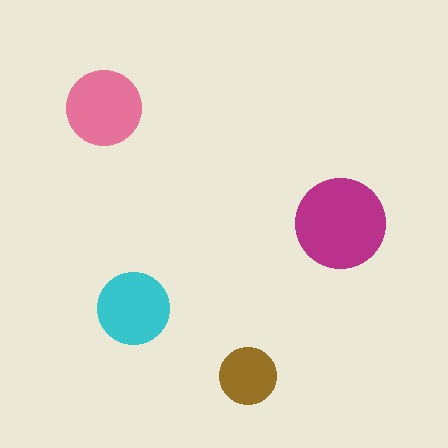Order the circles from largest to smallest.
the magenta one, the pink one, the cyan one, the brown one.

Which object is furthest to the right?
The magenta circle is rightmost.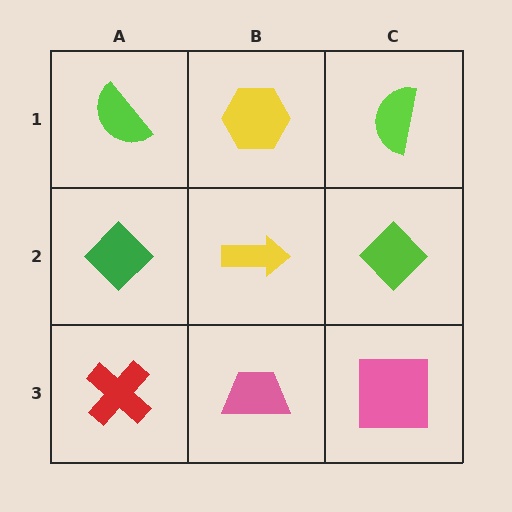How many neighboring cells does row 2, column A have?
3.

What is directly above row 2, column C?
A lime semicircle.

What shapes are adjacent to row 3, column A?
A green diamond (row 2, column A), a pink trapezoid (row 3, column B).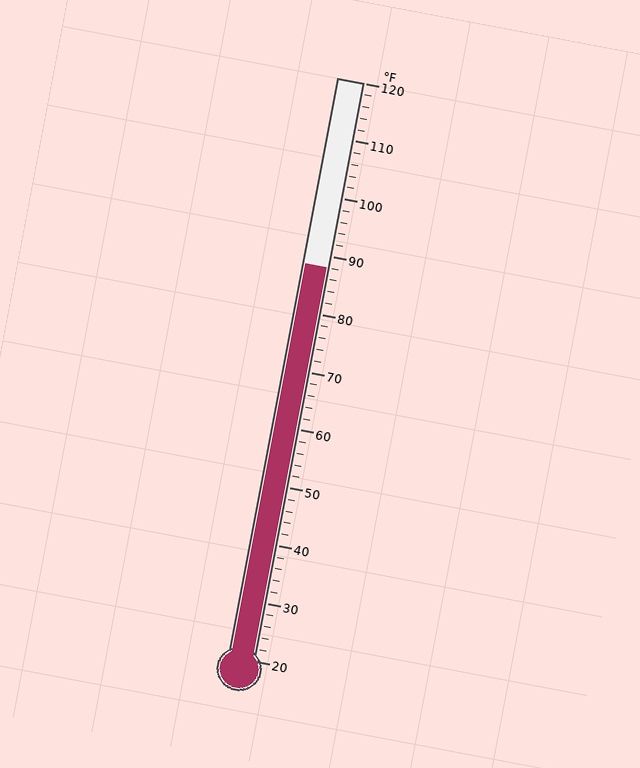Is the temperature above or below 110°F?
The temperature is below 110°F.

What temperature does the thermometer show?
The thermometer shows approximately 88°F.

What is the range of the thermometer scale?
The thermometer scale ranges from 20°F to 120°F.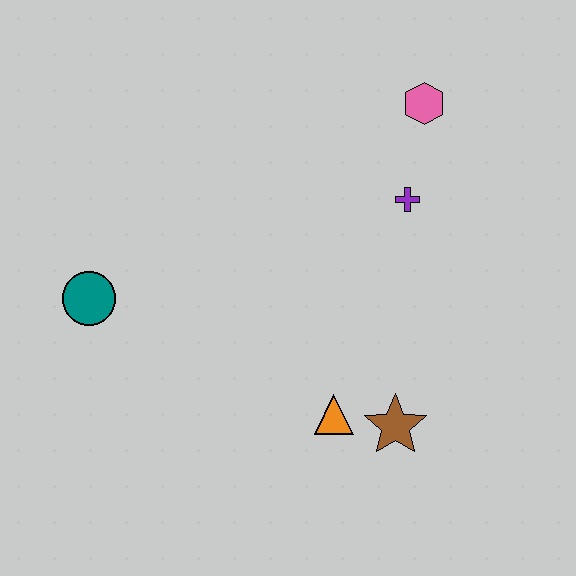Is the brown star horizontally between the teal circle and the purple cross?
Yes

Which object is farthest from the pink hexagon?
The teal circle is farthest from the pink hexagon.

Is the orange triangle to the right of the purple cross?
No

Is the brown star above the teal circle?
No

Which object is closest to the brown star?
The orange triangle is closest to the brown star.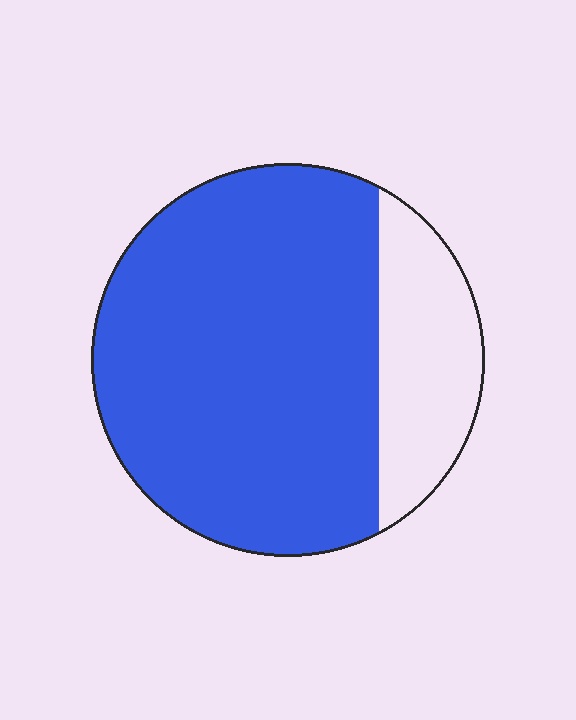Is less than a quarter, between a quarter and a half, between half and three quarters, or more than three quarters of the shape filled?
More than three quarters.